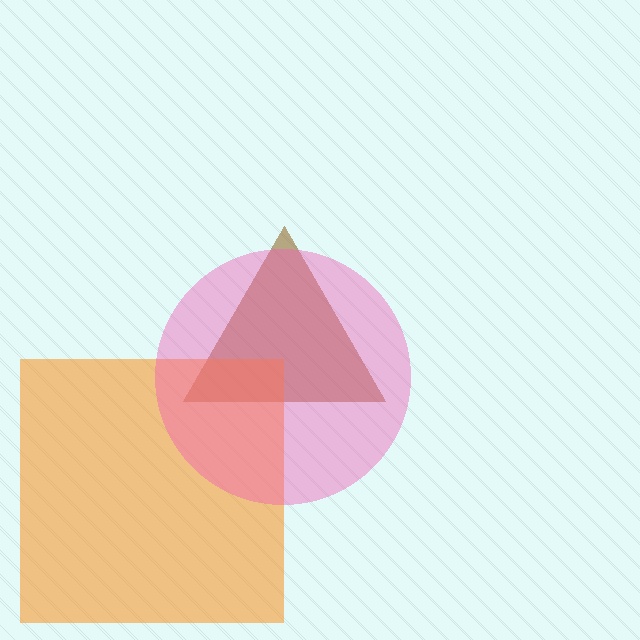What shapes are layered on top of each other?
The layered shapes are: a brown triangle, an orange square, a pink circle.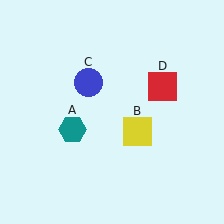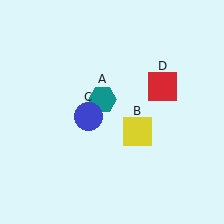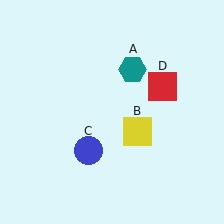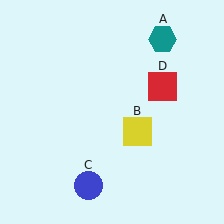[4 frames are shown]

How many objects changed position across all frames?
2 objects changed position: teal hexagon (object A), blue circle (object C).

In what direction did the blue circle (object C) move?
The blue circle (object C) moved down.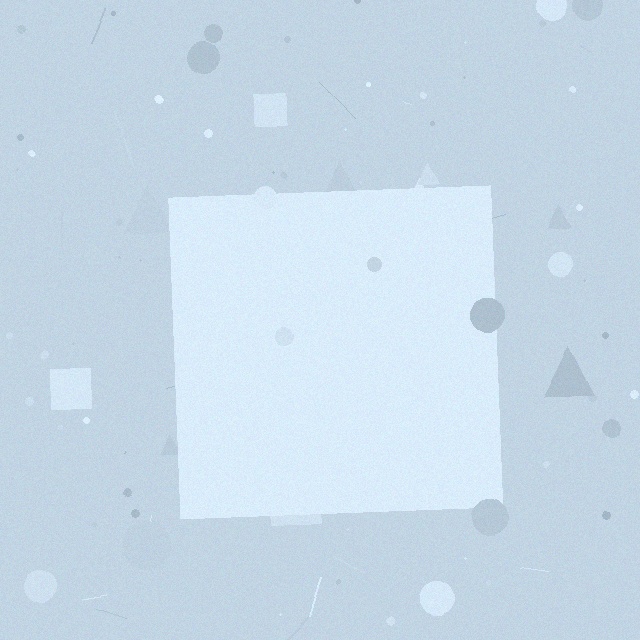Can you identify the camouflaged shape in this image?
The camouflaged shape is a square.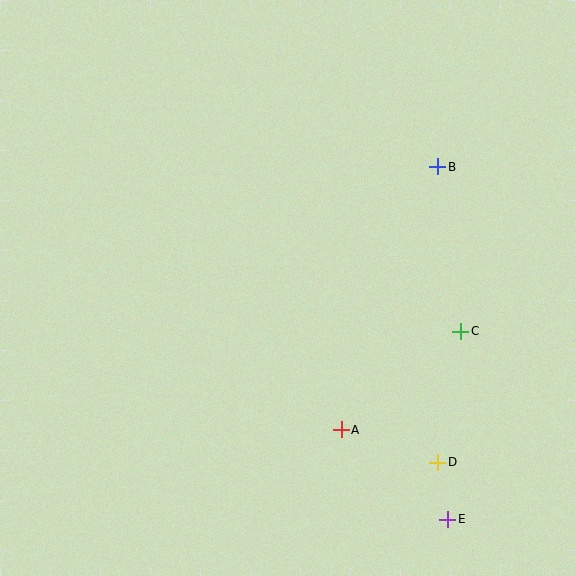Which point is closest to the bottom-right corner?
Point E is closest to the bottom-right corner.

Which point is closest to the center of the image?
Point A at (341, 430) is closest to the center.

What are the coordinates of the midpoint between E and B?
The midpoint between E and B is at (443, 343).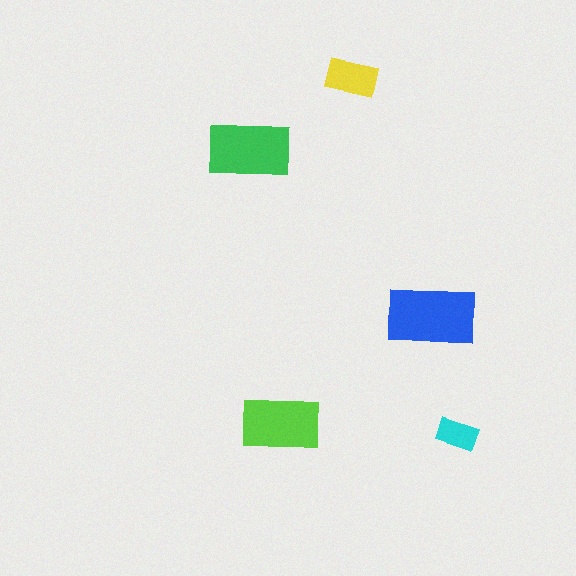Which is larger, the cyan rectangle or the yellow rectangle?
The yellow one.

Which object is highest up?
The yellow rectangle is topmost.